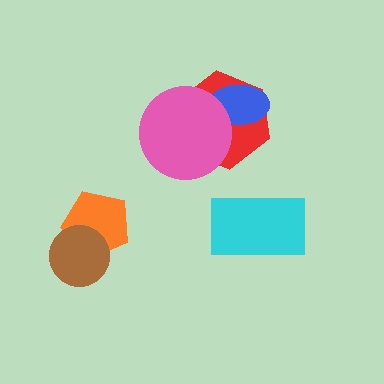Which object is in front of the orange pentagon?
The brown circle is in front of the orange pentagon.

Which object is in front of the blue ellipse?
The pink circle is in front of the blue ellipse.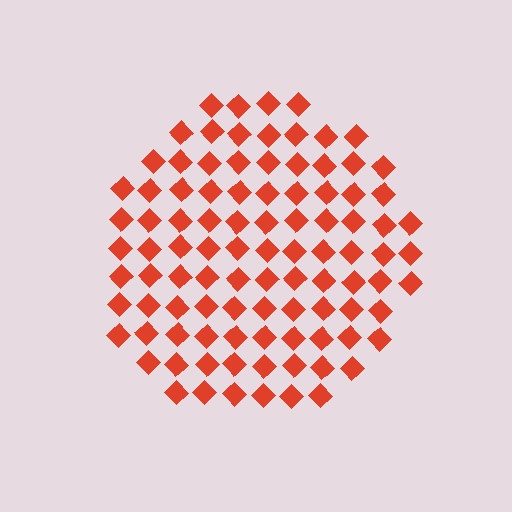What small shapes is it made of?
It is made of small diamonds.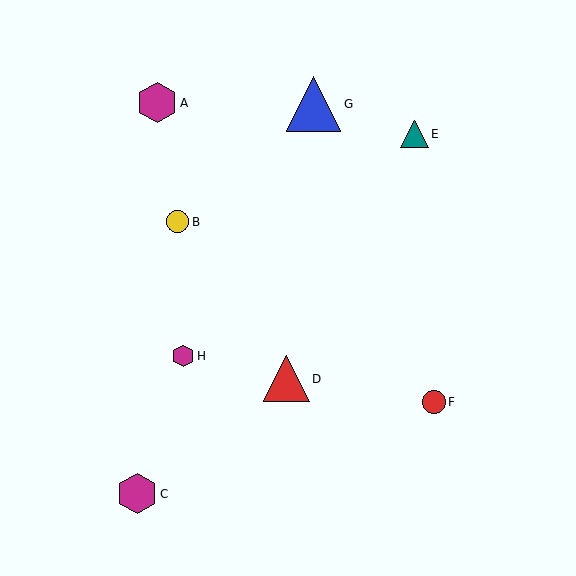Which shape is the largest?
The blue triangle (labeled G) is the largest.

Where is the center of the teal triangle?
The center of the teal triangle is at (414, 134).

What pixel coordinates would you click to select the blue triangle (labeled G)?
Click at (314, 104) to select the blue triangle G.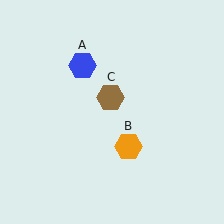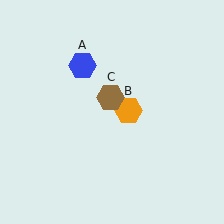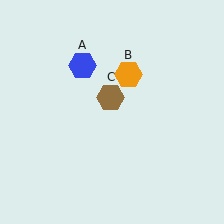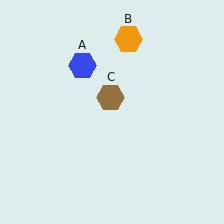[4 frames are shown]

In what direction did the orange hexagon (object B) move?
The orange hexagon (object B) moved up.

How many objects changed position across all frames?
1 object changed position: orange hexagon (object B).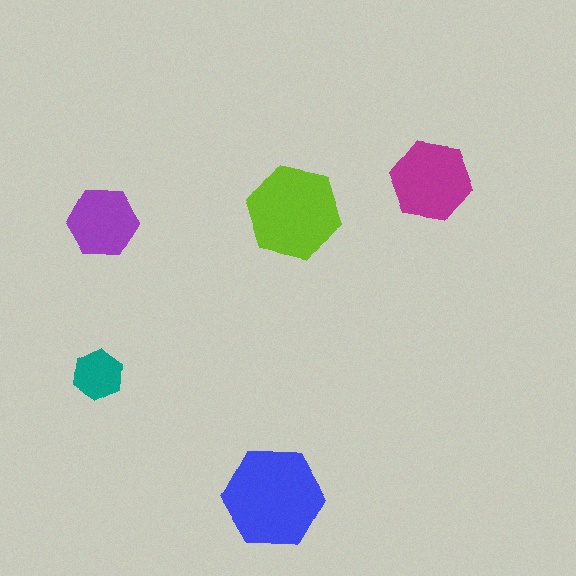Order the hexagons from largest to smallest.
the blue one, the lime one, the magenta one, the purple one, the teal one.